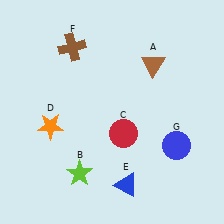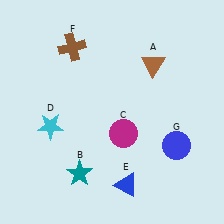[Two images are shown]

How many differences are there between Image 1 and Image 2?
There are 3 differences between the two images.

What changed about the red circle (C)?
In Image 1, C is red. In Image 2, it changed to magenta.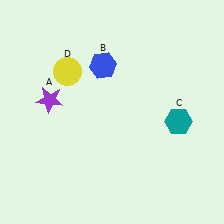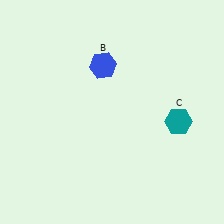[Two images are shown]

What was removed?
The yellow circle (D), the purple star (A) were removed in Image 2.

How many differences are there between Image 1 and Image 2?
There are 2 differences between the two images.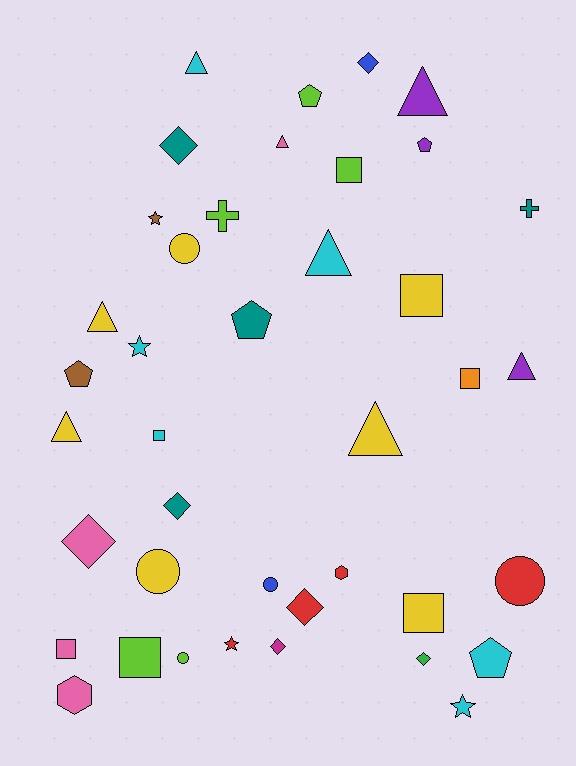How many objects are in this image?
There are 40 objects.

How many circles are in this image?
There are 5 circles.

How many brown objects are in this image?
There are 2 brown objects.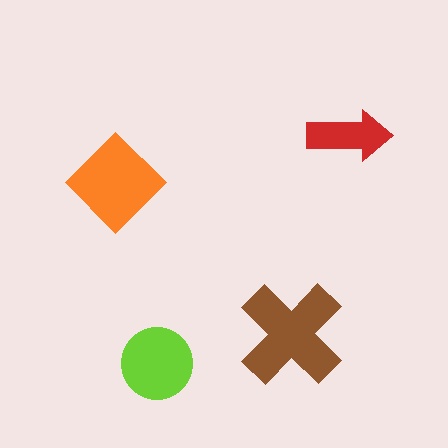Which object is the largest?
The brown cross.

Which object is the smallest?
The red arrow.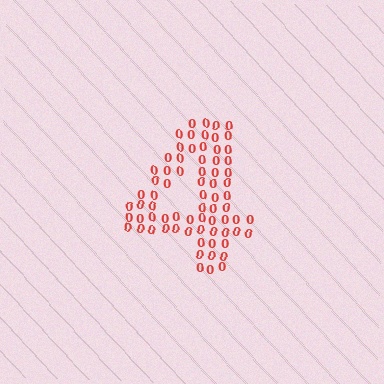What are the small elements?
The small elements are digit 0's.